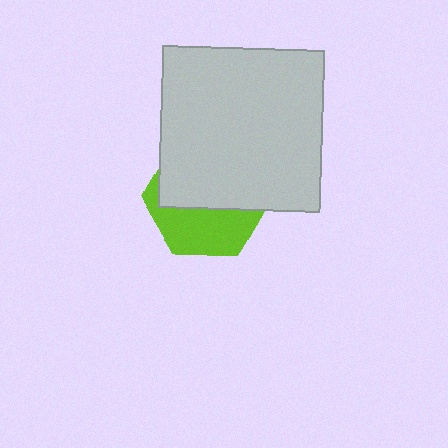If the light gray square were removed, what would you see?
You would see the complete lime hexagon.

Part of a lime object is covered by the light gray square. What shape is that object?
It is a hexagon.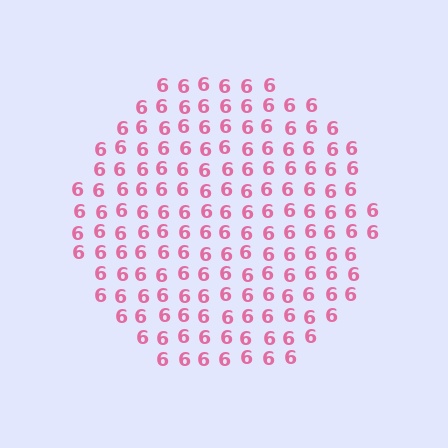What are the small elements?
The small elements are digit 6's.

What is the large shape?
The large shape is a circle.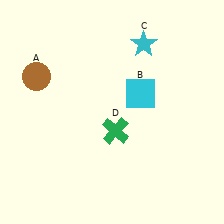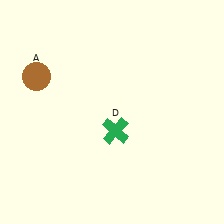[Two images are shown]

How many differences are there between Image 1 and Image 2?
There are 2 differences between the two images.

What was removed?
The cyan star (C), the cyan square (B) were removed in Image 2.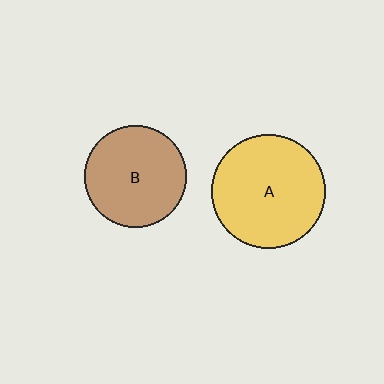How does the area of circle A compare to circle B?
Approximately 1.2 times.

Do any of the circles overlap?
No, none of the circles overlap.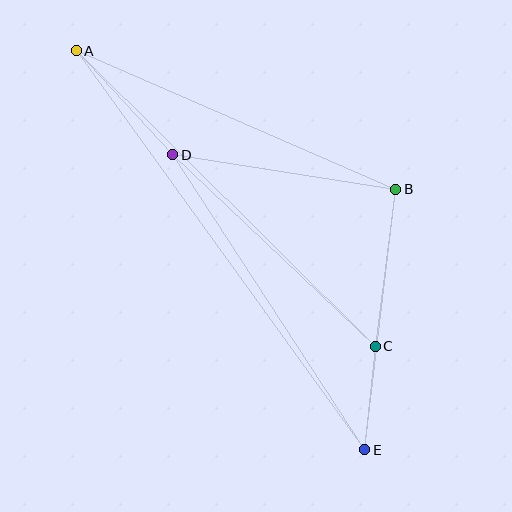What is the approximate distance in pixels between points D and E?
The distance between D and E is approximately 352 pixels.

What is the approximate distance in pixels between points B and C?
The distance between B and C is approximately 158 pixels.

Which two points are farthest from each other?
Points A and E are farthest from each other.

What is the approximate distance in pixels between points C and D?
The distance between C and D is approximately 279 pixels.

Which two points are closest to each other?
Points C and E are closest to each other.